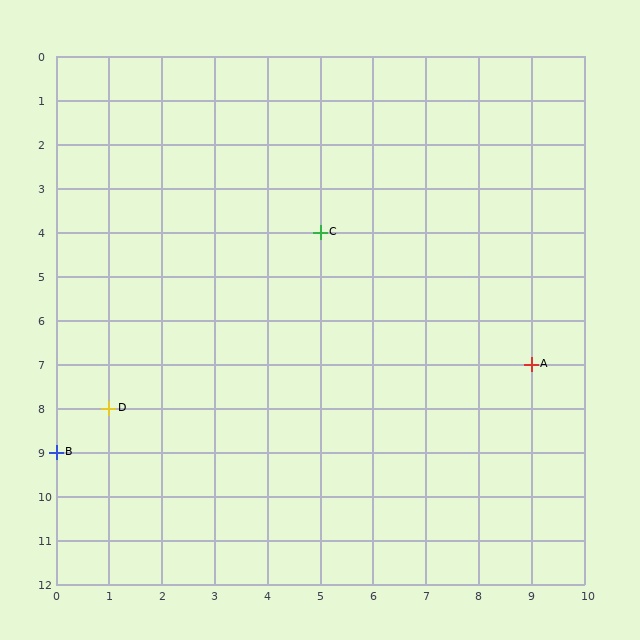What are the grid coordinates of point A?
Point A is at grid coordinates (9, 7).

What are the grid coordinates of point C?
Point C is at grid coordinates (5, 4).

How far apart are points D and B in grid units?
Points D and B are 1 column and 1 row apart (about 1.4 grid units diagonally).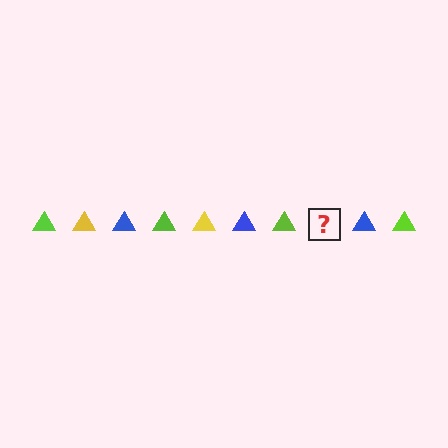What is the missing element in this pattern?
The missing element is a yellow triangle.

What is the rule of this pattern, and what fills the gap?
The rule is that the pattern cycles through lime, yellow, blue triangles. The gap should be filled with a yellow triangle.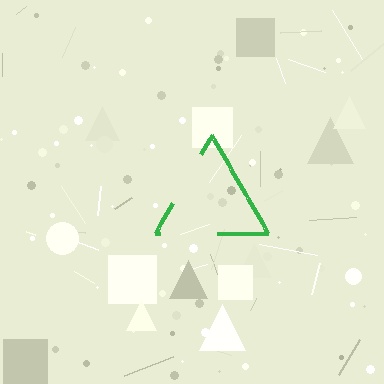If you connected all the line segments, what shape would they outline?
They would outline a triangle.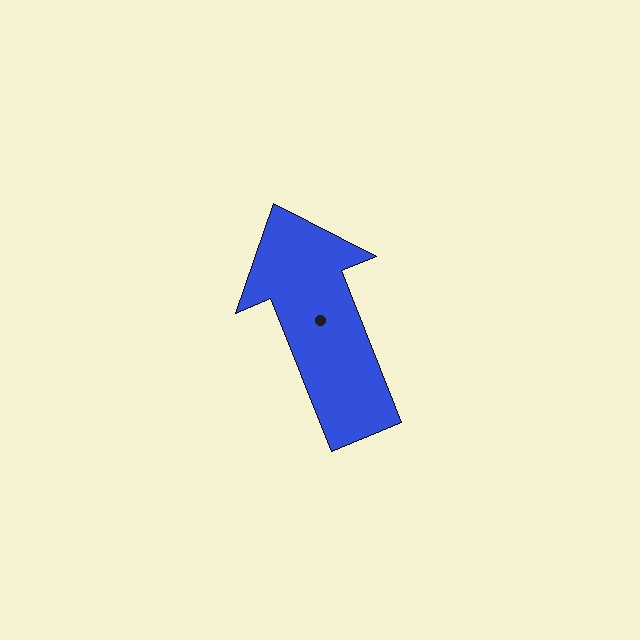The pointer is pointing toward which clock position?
Roughly 11 o'clock.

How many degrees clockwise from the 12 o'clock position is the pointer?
Approximately 338 degrees.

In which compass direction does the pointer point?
North.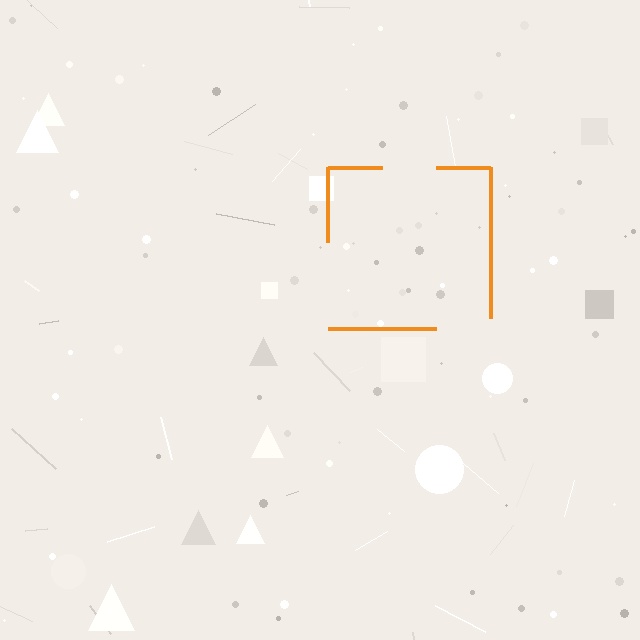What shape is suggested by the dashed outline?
The dashed outline suggests a square.